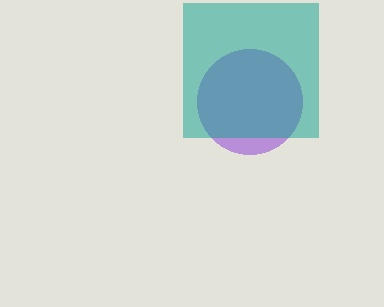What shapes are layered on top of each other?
The layered shapes are: a purple circle, a teal square.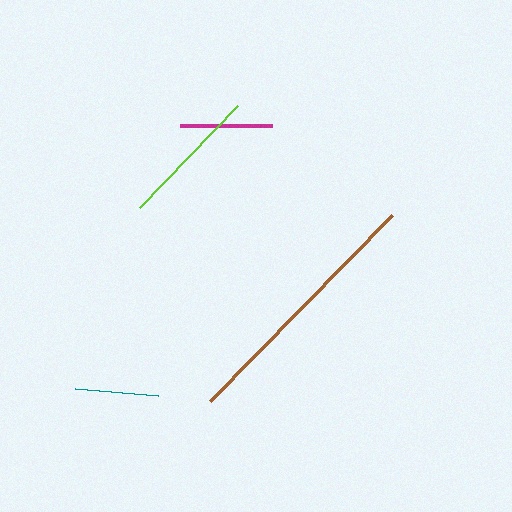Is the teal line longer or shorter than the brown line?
The brown line is longer than the teal line.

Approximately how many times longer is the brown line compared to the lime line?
The brown line is approximately 1.8 times the length of the lime line.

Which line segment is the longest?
The brown line is the longest at approximately 260 pixels.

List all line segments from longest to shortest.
From longest to shortest: brown, lime, magenta, teal.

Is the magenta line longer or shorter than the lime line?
The lime line is longer than the magenta line.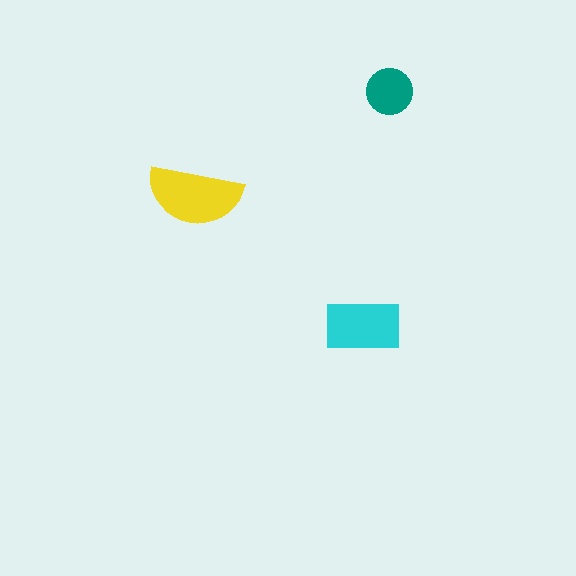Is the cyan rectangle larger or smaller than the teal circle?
Larger.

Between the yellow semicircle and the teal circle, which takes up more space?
The yellow semicircle.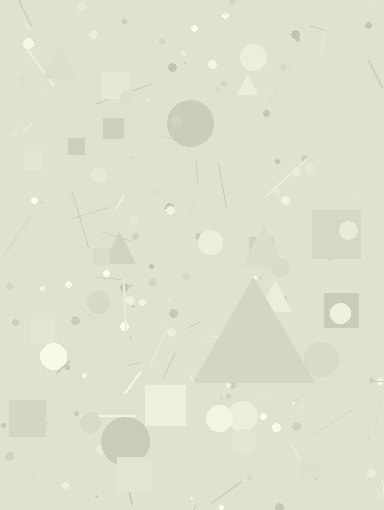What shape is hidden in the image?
A triangle is hidden in the image.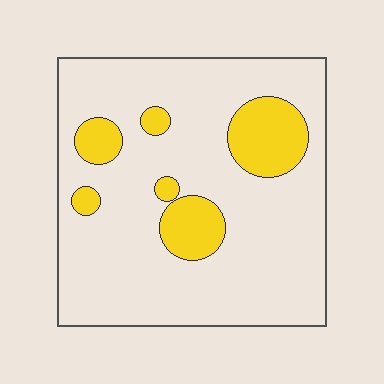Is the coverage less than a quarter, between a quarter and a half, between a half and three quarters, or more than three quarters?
Less than a quarter.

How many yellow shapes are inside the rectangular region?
6.